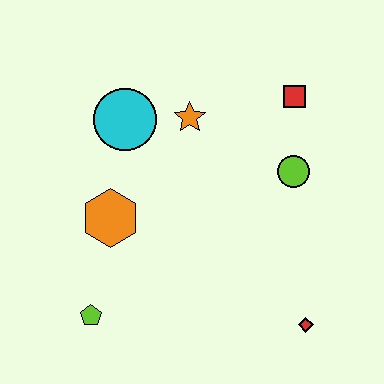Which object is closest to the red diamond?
The lime circle is closest to the red diamond.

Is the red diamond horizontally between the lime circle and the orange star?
No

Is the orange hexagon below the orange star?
Yes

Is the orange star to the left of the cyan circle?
No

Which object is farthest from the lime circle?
The lime pentagon is farthest from the lime circle.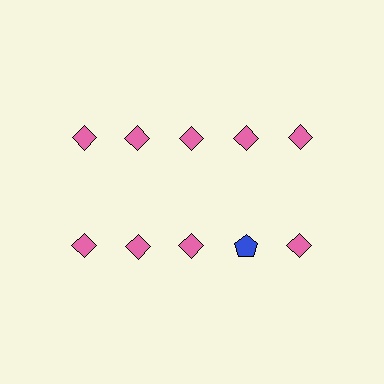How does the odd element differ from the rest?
It differs in both color (blue instead of pink) and shape (pentagon instead of diamond).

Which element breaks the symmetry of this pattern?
The blue pentagon in the second row, second from right column breaks the symmetry. All other shapes are pink diamonds.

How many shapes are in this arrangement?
There are 10 shapes arranged in a grid pattern.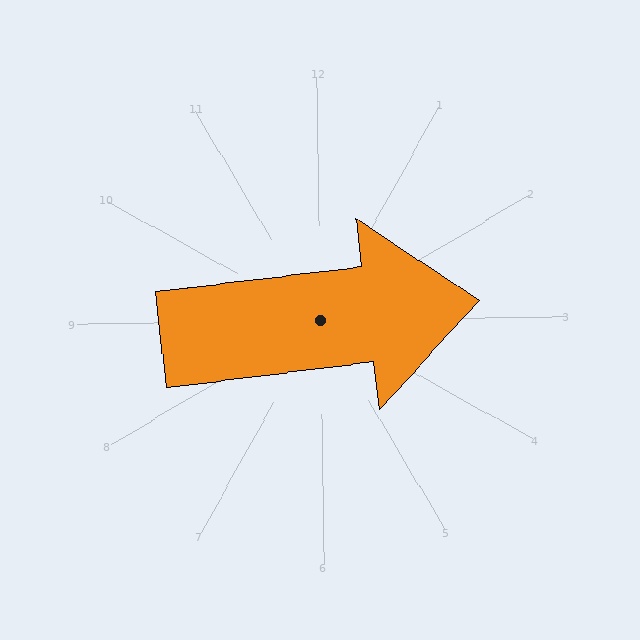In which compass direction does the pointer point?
East.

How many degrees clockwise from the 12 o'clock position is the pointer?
Approximately 84 degrees.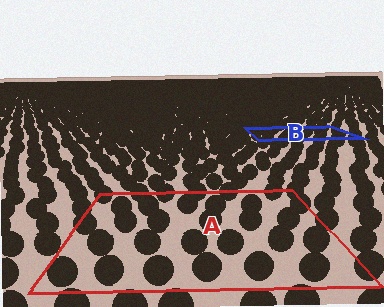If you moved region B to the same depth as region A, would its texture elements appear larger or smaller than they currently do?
They would appear larger. At a closer depth, the same texture elements are projected at a bigger on-screen size.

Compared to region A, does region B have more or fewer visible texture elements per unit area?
Region B has more texture elements per unit area — they are packed more densely because it is farther away.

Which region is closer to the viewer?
Region A is closer. The texture elements there are larger and more spread out.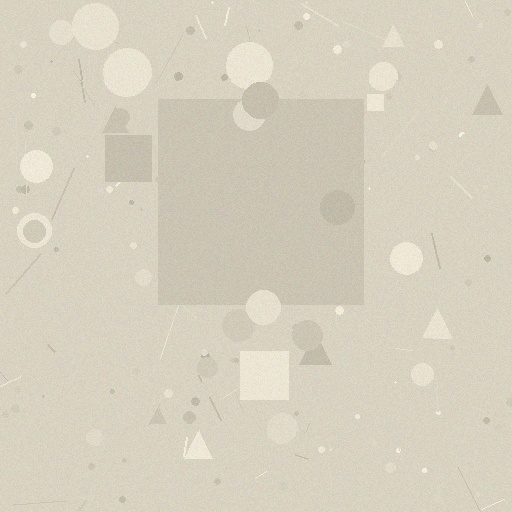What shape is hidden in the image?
A square is hidden in the image.